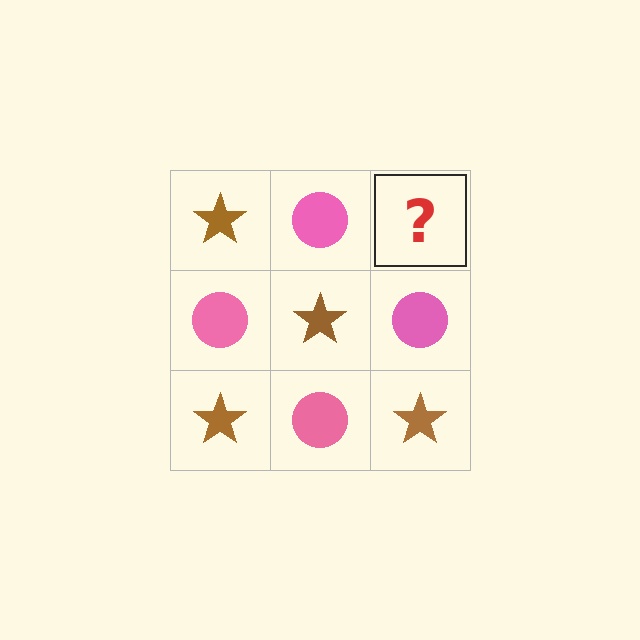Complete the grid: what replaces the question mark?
The question mark should be replaced with a brown star.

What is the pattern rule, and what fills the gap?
The rule is that it alternates brown star and pink circle in a checkerboard pattern. The gap should be filled with a brown star.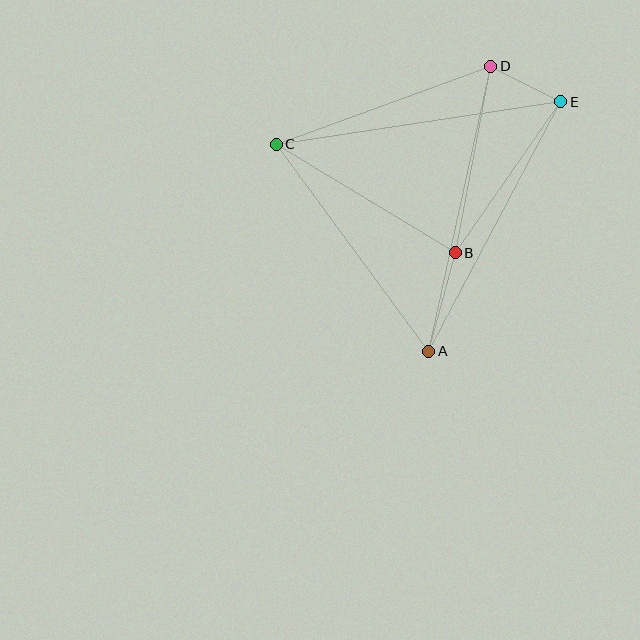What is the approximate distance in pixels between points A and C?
The distance between A and C is approximately 257 pixels.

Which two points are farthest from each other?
Points A and D are farthest from each other.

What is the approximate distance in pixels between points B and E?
The distance between B and E is approximately 184 pixels.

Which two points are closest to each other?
Points D and E are closest to each other.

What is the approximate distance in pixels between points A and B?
The distance between A and B is approximately 102 pixels.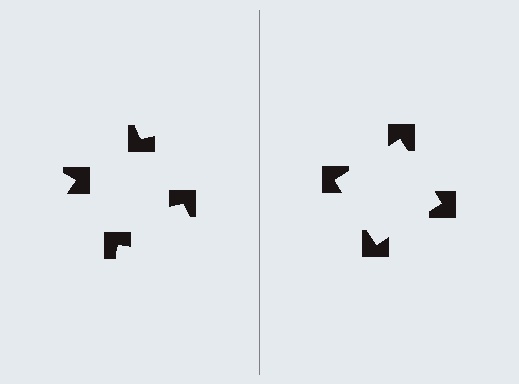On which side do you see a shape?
An illusory square appears on the right side. On the left side the wedge cuts are rotated, so no coherent shape forms.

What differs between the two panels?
The notched squares are positioned identically on both sides; only the wedge orientations differ. On the right they align to a square; on the left they are misaligned.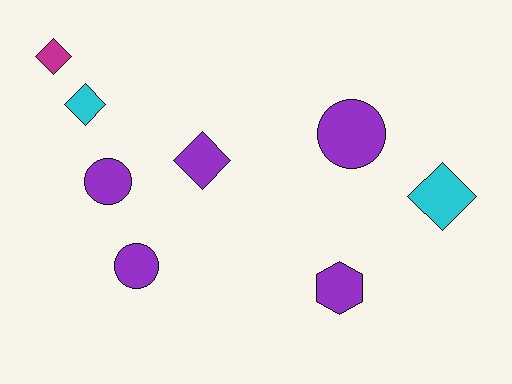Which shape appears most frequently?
Diamond, with 4 objects.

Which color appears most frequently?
Purple, with 5 objects.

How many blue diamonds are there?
There are no blue diamonds.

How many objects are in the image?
There are 8 objects.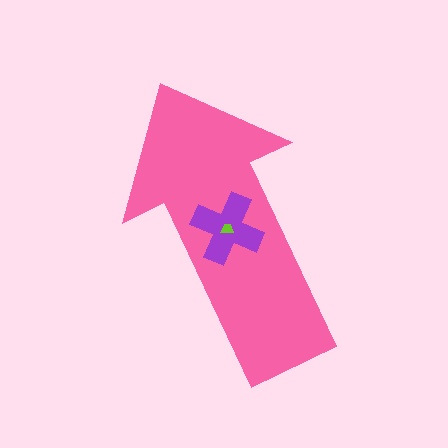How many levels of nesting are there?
3.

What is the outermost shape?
The pink arrow.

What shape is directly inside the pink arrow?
The purple cross.